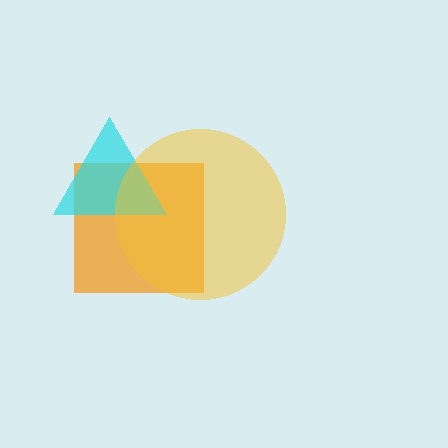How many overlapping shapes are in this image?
There are 3 overlapping shapes in the image.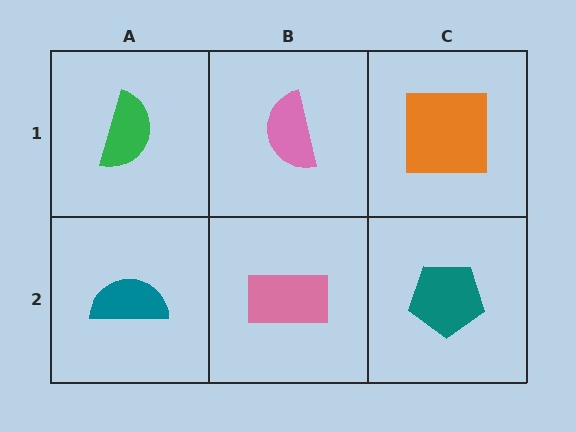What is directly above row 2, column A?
A green semicircle.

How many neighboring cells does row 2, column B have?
3.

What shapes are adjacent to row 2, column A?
A green semicircle (row 1, column A), a pink rectangle (row 2, column B).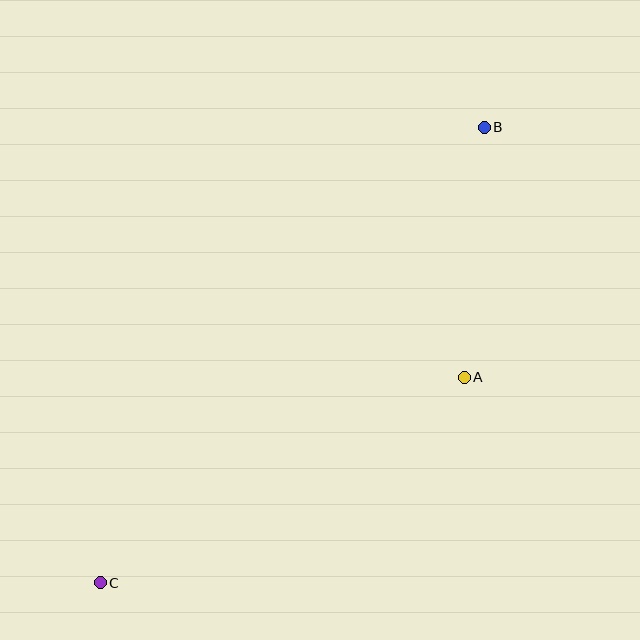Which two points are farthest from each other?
Points B and C are farthest from each other.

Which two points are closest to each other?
Points A and B are closest to each other.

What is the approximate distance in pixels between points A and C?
The distance between A and C is approximately 418 pixels.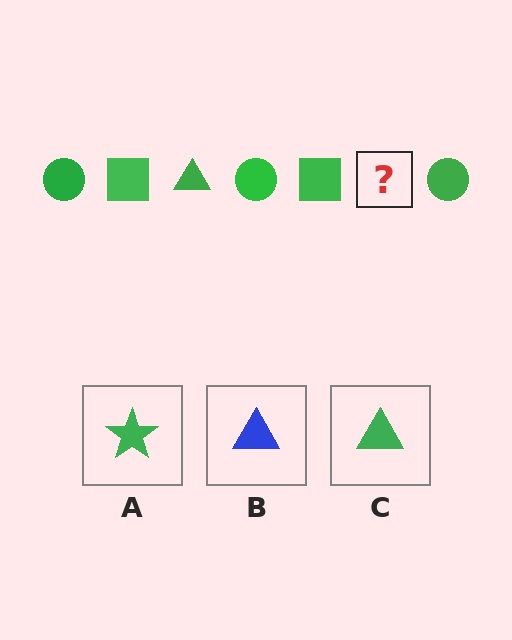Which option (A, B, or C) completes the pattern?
C.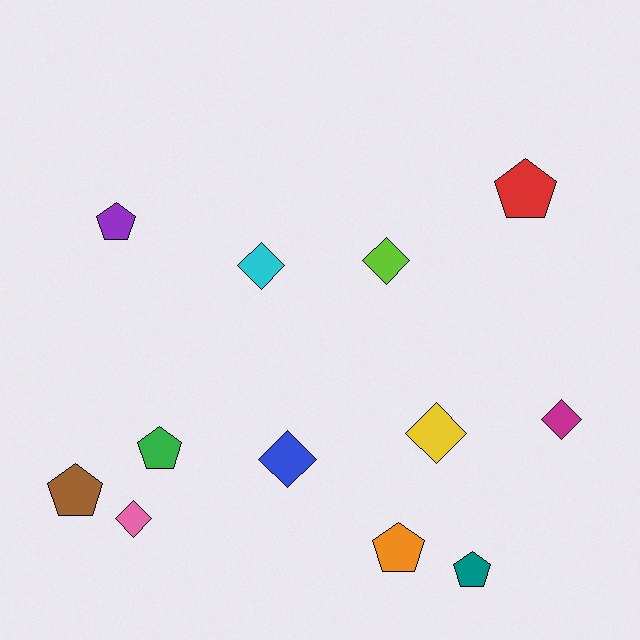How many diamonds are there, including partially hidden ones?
There are 6 diamonds.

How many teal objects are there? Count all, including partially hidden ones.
There is 1 teal object.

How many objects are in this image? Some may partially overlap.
There are 12 objects.